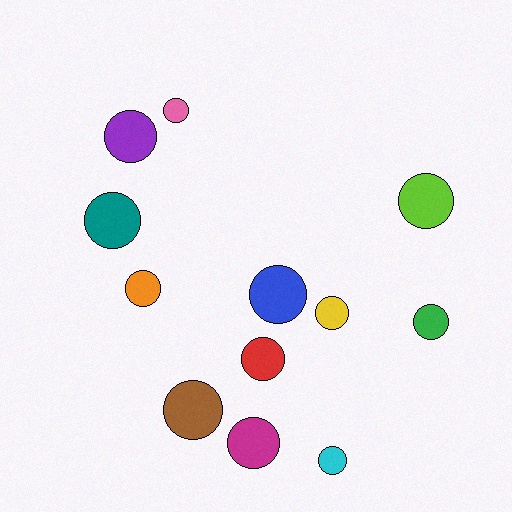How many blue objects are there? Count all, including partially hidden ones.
There is 1 blue object.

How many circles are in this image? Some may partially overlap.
There are 12 circles.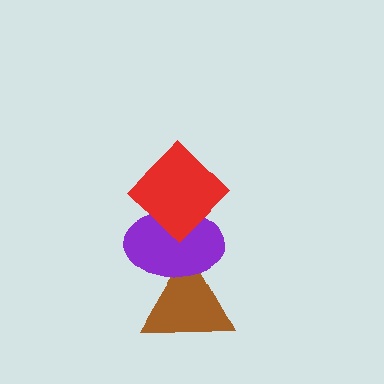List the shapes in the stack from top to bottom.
From top to bottom: the red diamond, the purple ellipse, the brown triangle.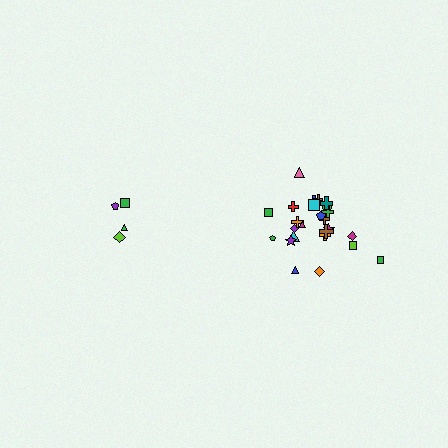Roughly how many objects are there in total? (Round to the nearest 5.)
Roughly 30 objects in total.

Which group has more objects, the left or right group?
The right group.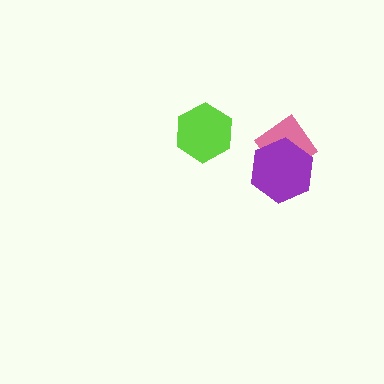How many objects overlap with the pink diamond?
1 object overlaps with the pink diamond.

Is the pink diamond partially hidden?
Yes, it is partially covered by another shape.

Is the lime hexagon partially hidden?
No, no other shape covers it.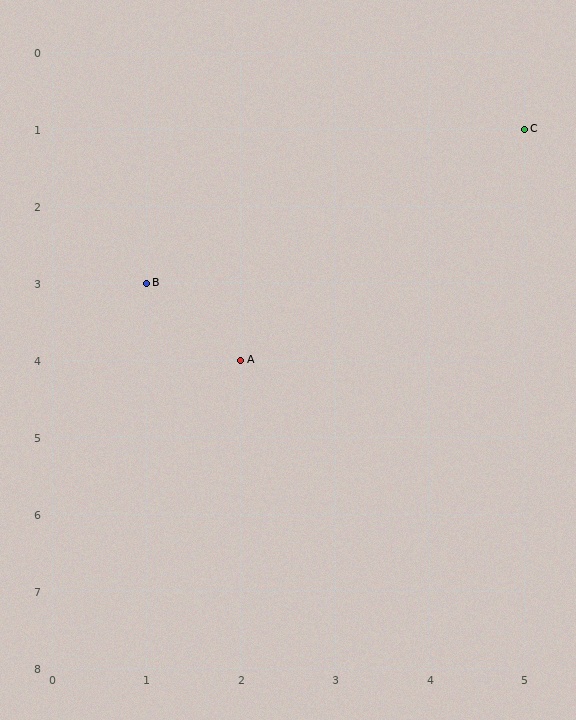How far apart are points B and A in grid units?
Points B and A are 1 column and 1 row apart (about 1.4 grid units diagonally).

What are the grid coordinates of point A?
Point A is at grid coordinates (2, 4).